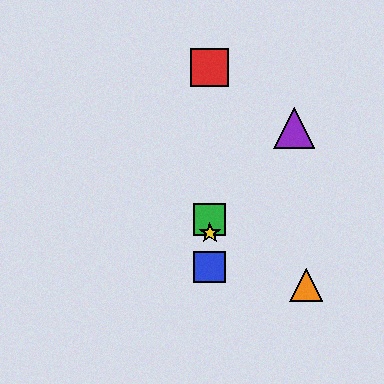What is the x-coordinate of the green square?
The green square is at x≈210.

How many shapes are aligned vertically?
4 shapes (the red square, the blue square, the green square, the yellow star) are aligned vertically.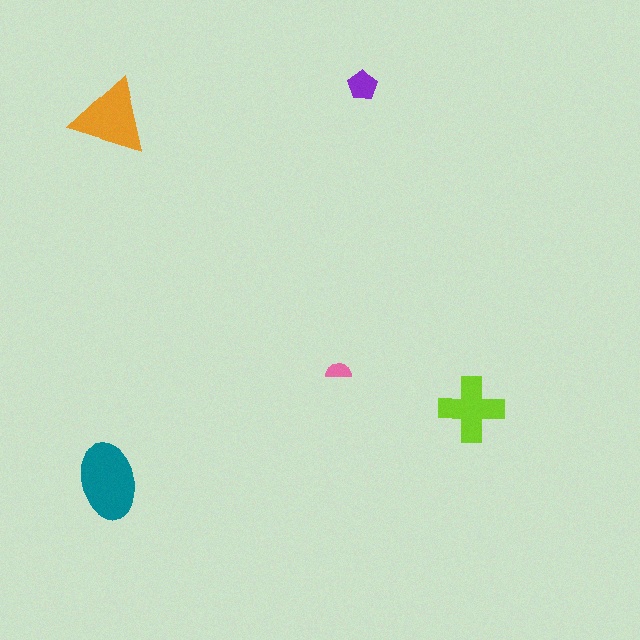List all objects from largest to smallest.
The teal ellipse, the orange triangle, the lime cross, the purple pentagon, the pink semicircle.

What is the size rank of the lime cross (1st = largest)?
3rd.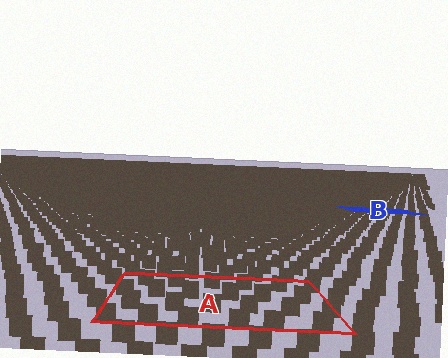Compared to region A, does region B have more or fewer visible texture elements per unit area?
Region B has more texture elements per unit area — they are packed more densely because it is farther away.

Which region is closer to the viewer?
Region A is closer. The texture elements there are larger and more spread out.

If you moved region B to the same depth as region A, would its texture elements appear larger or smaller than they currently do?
They would appear larger. At a closer depth, the same texture elements are projected at a bigger on-screen size.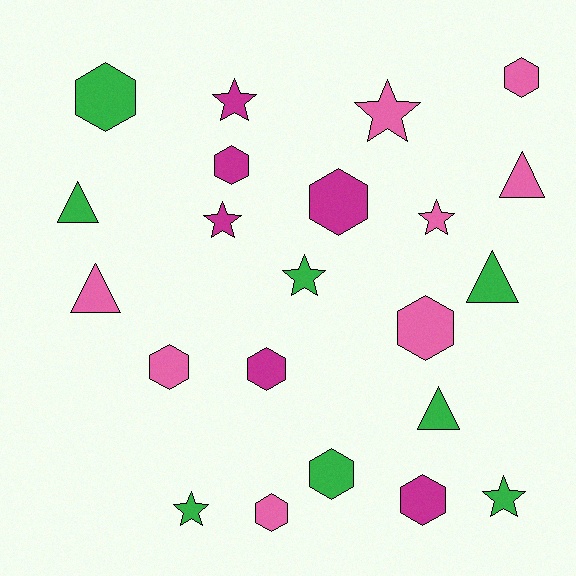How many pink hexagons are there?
There are 4 pink hexagons.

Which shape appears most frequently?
Hexagon, with 10 objects.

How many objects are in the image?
There are 22 objects.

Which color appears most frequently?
Pink, with 8 objects.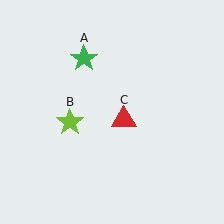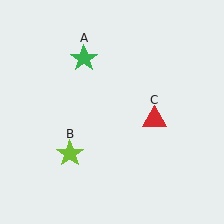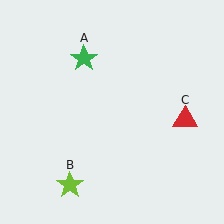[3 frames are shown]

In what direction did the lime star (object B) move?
The lime star (object B) moved down.